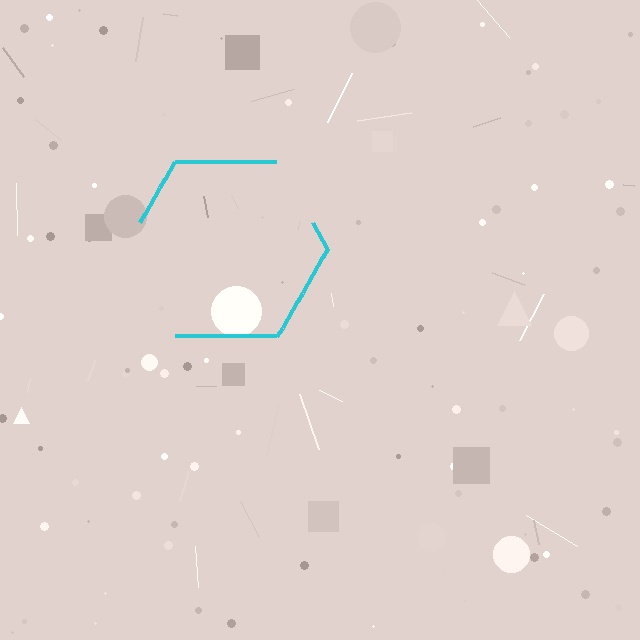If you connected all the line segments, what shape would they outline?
They would outline a hexagon.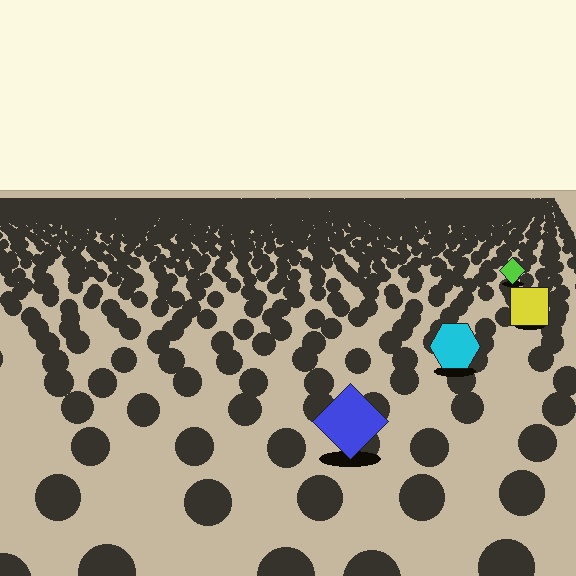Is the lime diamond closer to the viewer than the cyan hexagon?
No. The cyan hexagon is closer — you can tell from the texture gradient: the ground texture is coarser near it.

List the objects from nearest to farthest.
From nearest to farthest: the blue diamond, the cyan hexagon, the yellow square, the lime diamond.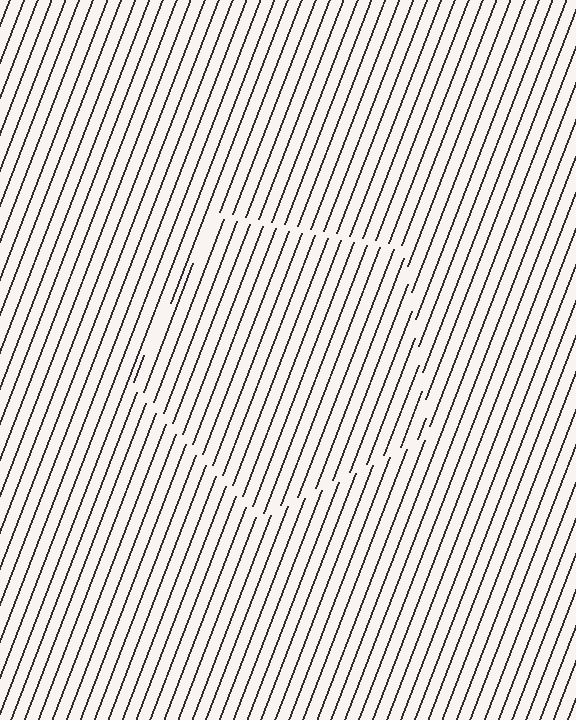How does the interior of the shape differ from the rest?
The interior of the shape contains the same grating, shifted by half a period — the contour is defined by the phase discontinuity where line-ends from the inner and outer gratings abut.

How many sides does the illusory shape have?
5 sides — the line-ends trace a pentagon.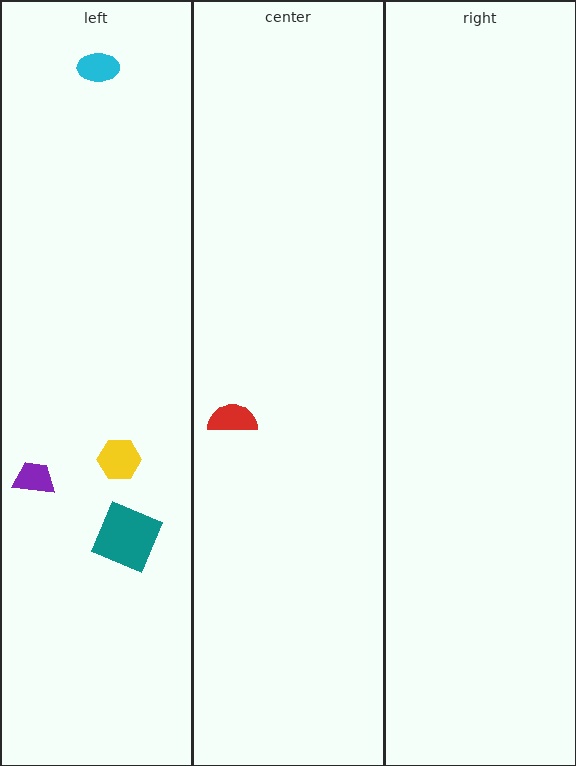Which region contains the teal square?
The left region.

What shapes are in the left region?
The teal square, the yellow hexagon, the purple trapezoid, the cyan ellipse.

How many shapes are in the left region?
4.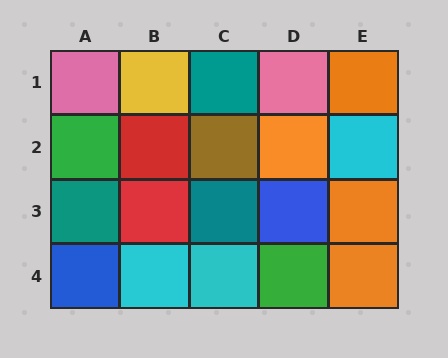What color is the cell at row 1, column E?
Orange.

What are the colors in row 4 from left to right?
Blue, cyan, cyan, green, orange.